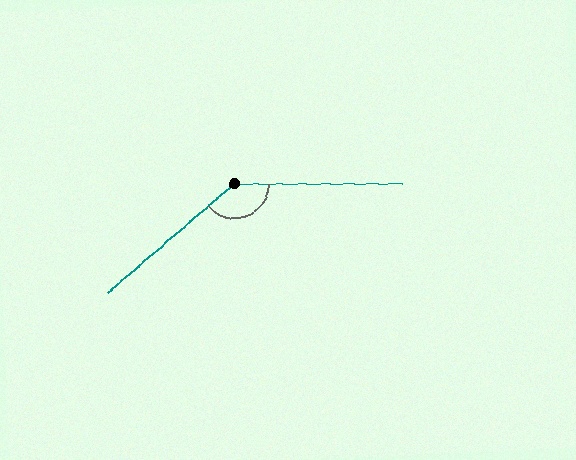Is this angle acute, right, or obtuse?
It is obtuse.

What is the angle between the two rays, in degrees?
Approximately 139 degrees.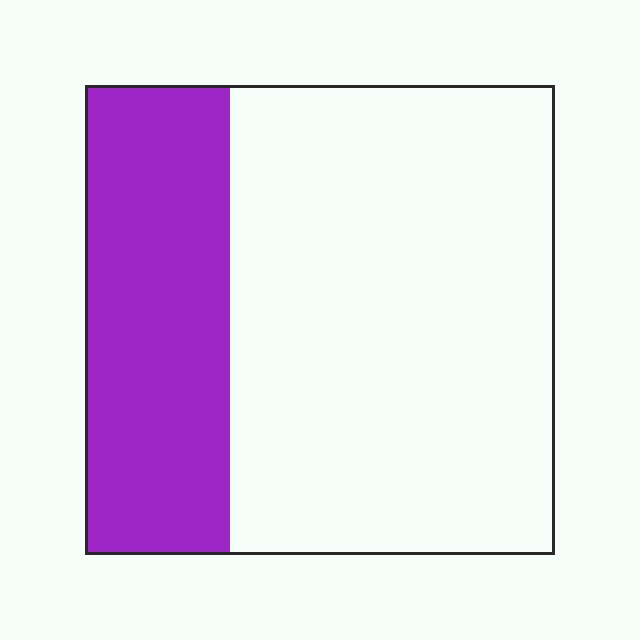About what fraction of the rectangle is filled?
About one third (1/3).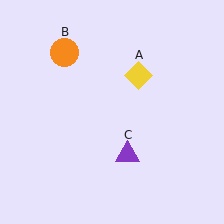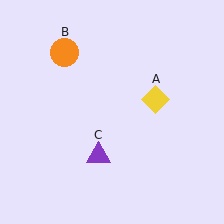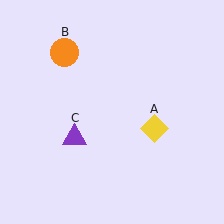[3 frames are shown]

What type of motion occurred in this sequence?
The yellow diamond (object A), purple triangle (object C) rotated clockwise around the center of the scene.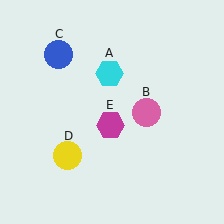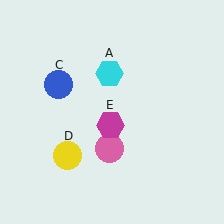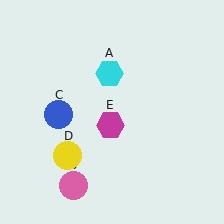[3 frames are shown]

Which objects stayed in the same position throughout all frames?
Cyan hexagon (object A) and yellow circle (object D) and magenta hexagon (object E) remained stationary.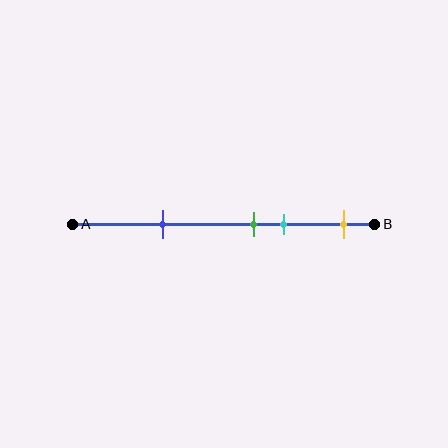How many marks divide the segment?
There are 4 marks dividing the segment.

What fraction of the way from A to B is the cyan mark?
The cyan mark is approximately 70% (0.7) of the way from A to B.